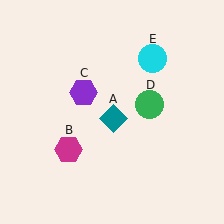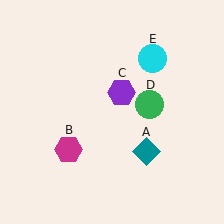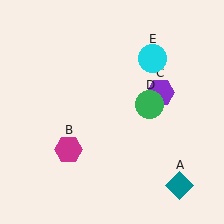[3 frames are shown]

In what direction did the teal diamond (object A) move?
The teal diamond (object A) moved down and to the right.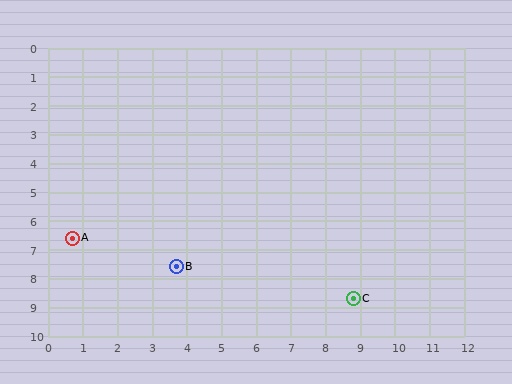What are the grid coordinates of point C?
Point C is at approximately (8.8, 8.7).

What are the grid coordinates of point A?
Point A is at approximately (0.7, 6.6).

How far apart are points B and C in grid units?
Points B and C are about 5.2 grid units apart.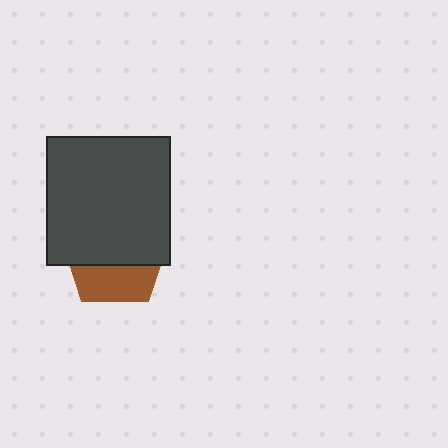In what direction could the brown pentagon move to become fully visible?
The brown pentagon could move down. That would shift it out from behind the dark gray rectangle entirely.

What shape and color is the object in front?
The object in front is a dark gray rectangle.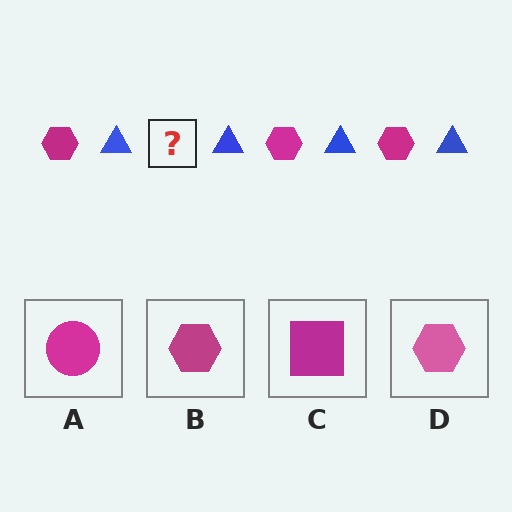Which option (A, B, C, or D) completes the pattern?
B.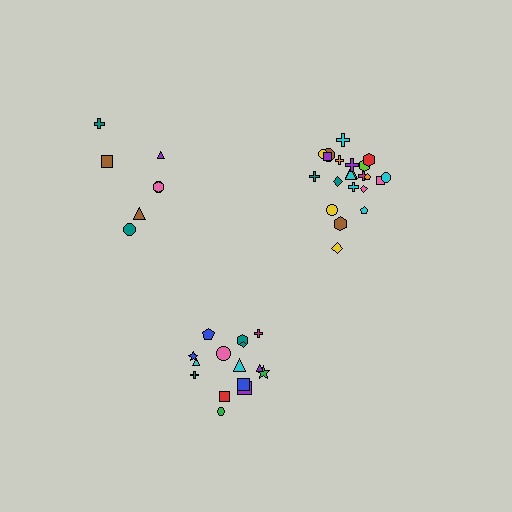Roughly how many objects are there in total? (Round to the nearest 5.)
Roughly 45 objects in total.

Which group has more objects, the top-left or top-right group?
The top-right group.